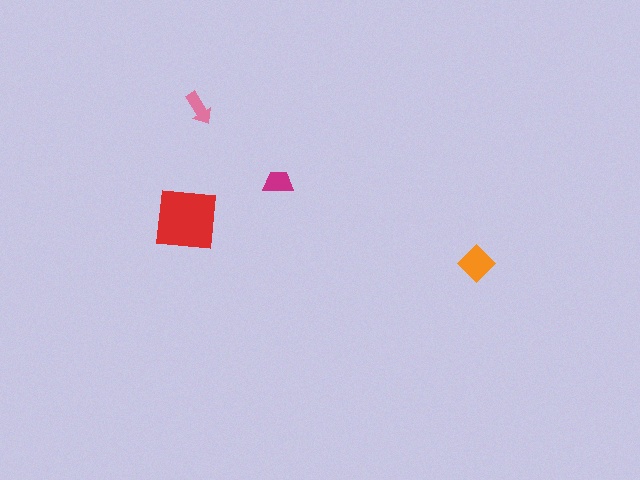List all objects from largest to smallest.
The red square, the orange diamond, the magenta trapezoid, the pink arrow.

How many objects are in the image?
There are 4 objects in the image.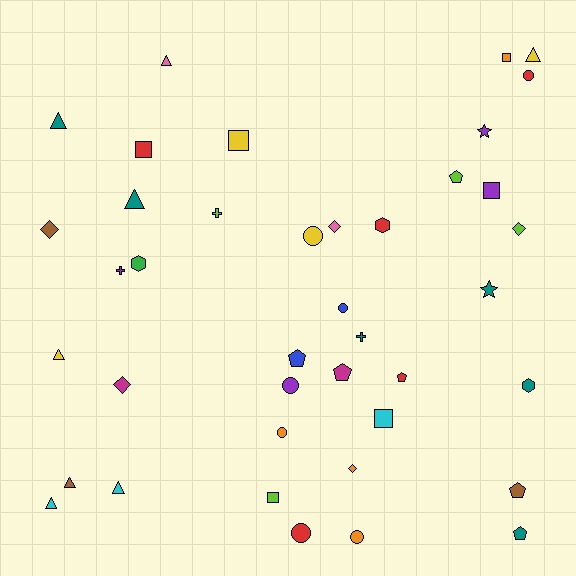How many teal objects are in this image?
There are 6 teal objects.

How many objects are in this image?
There are 40 objects.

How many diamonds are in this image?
There are 5 diamonds.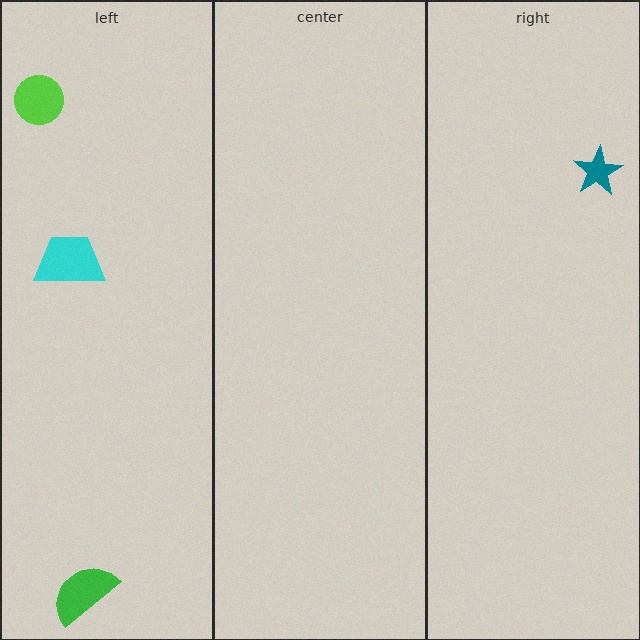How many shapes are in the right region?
1.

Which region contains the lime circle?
The left region.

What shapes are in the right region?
The teal star.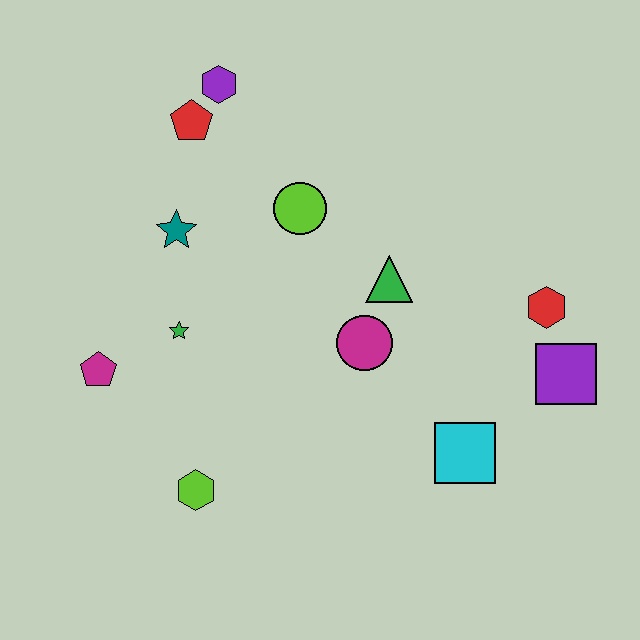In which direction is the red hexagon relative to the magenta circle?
The red hexagon is to the right of the magenta circle.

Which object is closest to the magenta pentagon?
The green star is closest to the magenta pentagon.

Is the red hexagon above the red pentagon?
No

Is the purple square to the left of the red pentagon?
No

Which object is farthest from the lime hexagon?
The purple hexagon is farthest from the lime hexagon.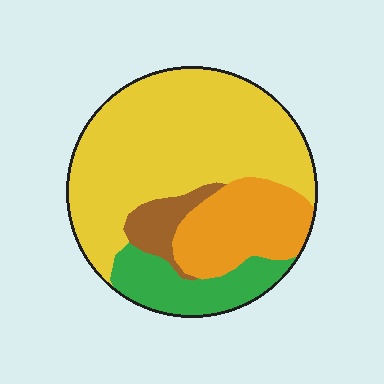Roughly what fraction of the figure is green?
Green takes up less than a sixth of the figure.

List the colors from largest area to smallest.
From largest to smallest: yellow, orange, green, brown.